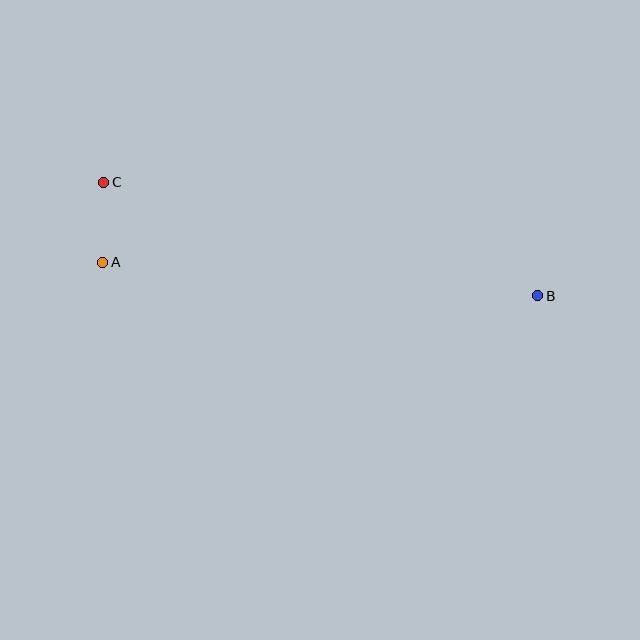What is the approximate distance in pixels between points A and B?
The distance between A and B is approximately 436 pixels.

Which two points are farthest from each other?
Points B and C are farthest from each other.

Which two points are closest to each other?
Points A and C are closest to each other.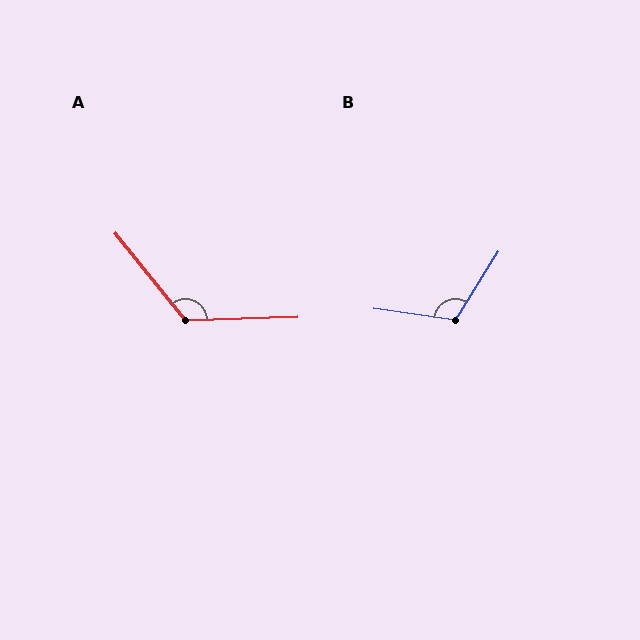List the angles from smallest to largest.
B (114°), A (127°).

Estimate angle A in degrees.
Approximately 127 degrees.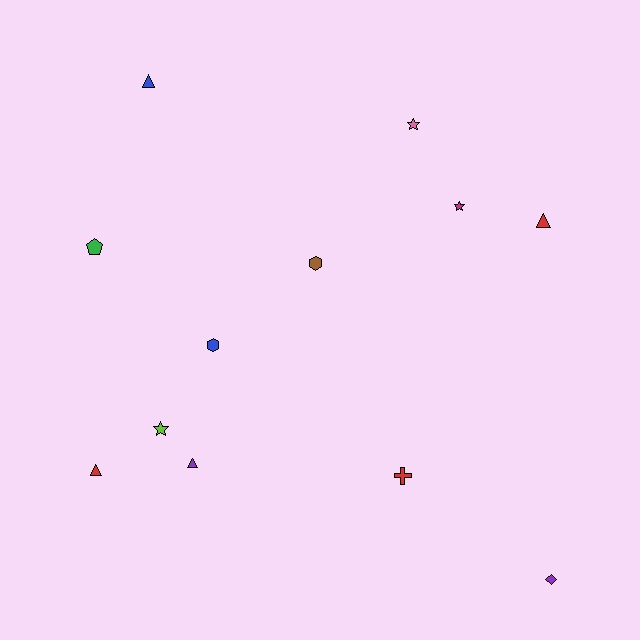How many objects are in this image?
There are 12 objects.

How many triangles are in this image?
There are 4 triangles.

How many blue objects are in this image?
There are 2 blue objects.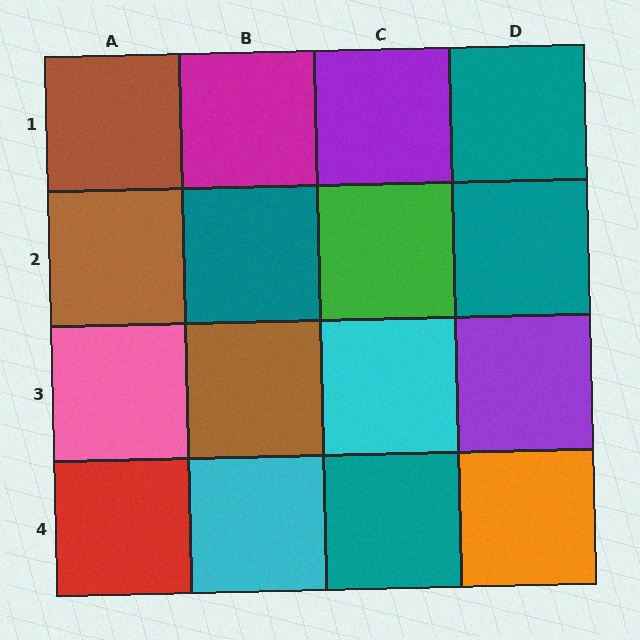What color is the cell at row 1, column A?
Brown.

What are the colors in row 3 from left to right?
Pink, brown, cyan, purple.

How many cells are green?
1 cell is green.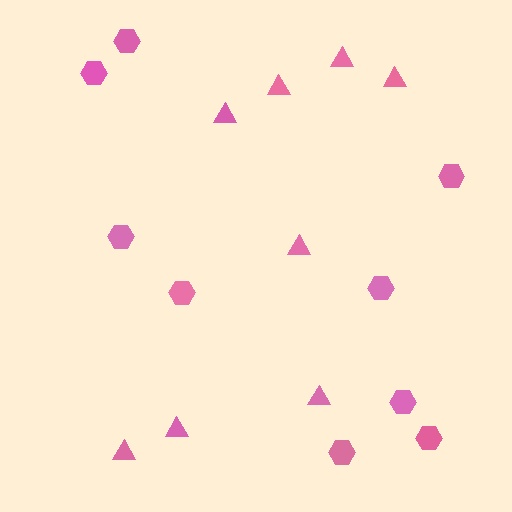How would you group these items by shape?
There are 2 groups: one group of hexagons (9) and one group of triangles (8).